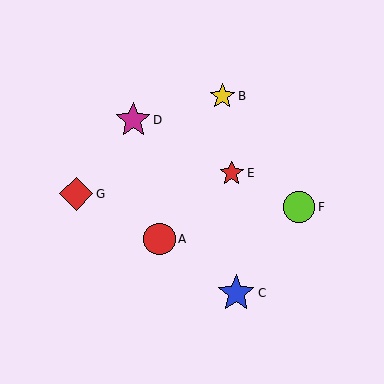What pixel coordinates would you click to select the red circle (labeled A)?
Click at (160, 239) to select the red circle A.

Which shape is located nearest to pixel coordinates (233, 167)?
The red star (labeled E) at (232, 173) is nearest to that location.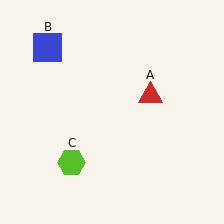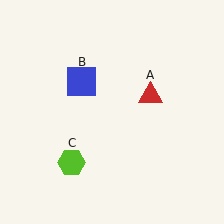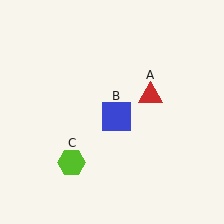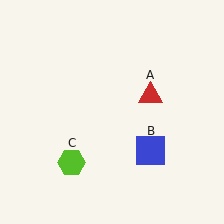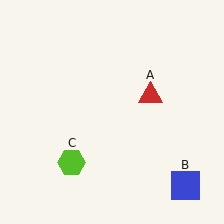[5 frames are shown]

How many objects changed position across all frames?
1 object changed position: blue square (object B).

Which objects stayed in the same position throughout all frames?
Red triangle (object A) and lime hexagon (object C) remained stationary.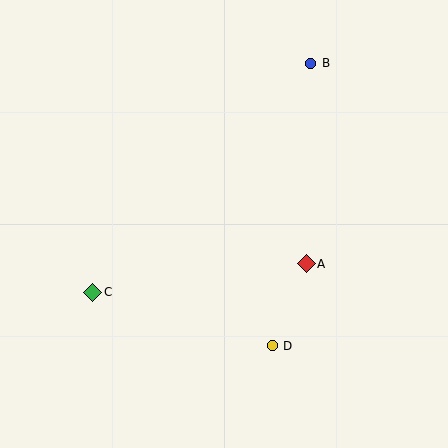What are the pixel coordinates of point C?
Point C is at (93, 292).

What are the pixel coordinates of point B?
Point B is at (311, 63).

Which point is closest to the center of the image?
Point A at (306, 264) is closest to the center.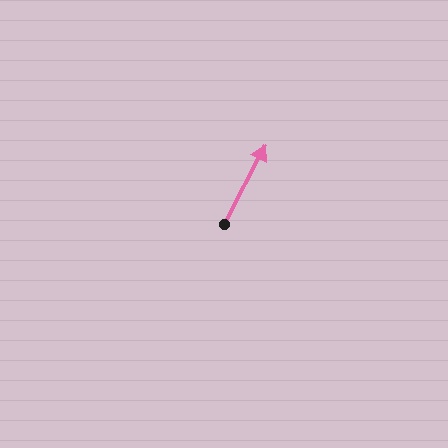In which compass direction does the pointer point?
Northeast.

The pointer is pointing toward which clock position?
Roughly 1 o'clock.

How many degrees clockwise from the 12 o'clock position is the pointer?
Approximately 28 degrees.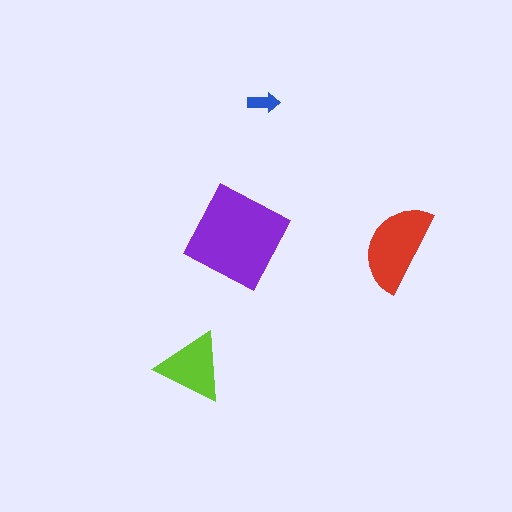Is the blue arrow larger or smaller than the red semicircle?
Smaller.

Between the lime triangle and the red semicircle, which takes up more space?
The red semicircle.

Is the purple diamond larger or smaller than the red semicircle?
Larger.